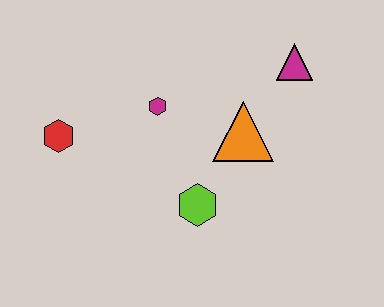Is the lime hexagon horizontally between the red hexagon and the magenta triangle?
Yes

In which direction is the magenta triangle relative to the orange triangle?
The magenta triangle is above the orange triangle.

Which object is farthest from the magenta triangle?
The red hexagon is farthest from the magenta triangle.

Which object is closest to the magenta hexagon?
The orange triangle is closest to the magenta hexagon.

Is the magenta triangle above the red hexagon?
Yes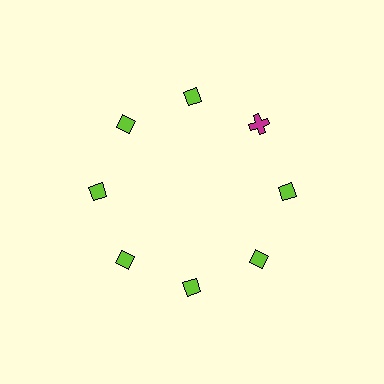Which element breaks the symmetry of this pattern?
The magenta cross at roughly the 2 o'clock position breaks the symmetry. All other shapes are lime diamonds.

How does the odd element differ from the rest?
It differs in both color (magenta instead of lime) and shape (cross instead of diamond).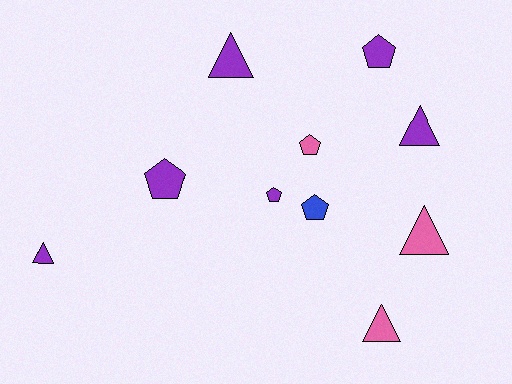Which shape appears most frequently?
Pentagon, with 5 objects.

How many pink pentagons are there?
There is 1 pink pentagon.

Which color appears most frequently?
Purple, with 6 objects.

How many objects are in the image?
There are 10 objects.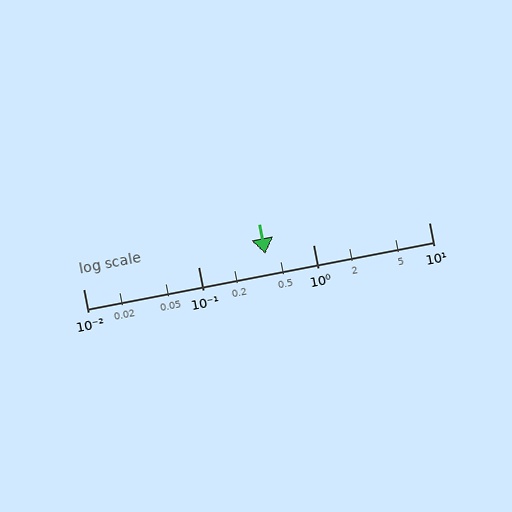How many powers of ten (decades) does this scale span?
The scale spans 3 decades, from 0.01 to 10.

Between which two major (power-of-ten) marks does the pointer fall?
The pointer is between 0.1 and 1.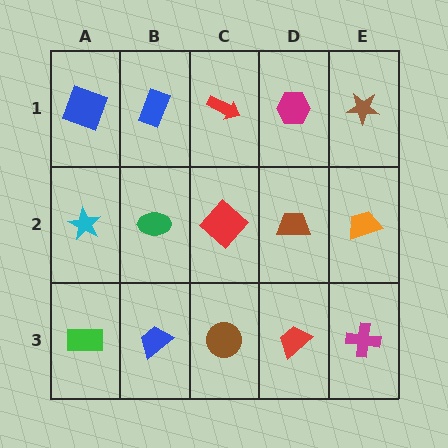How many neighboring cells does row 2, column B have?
4.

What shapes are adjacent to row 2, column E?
A brown star (row 1, column E), a magenta cross (row 3, column E), a brown trapezoid (row 2, column D).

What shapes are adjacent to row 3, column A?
A cyan star (row 2, column A), a blue trapezoid (row 3, column B).